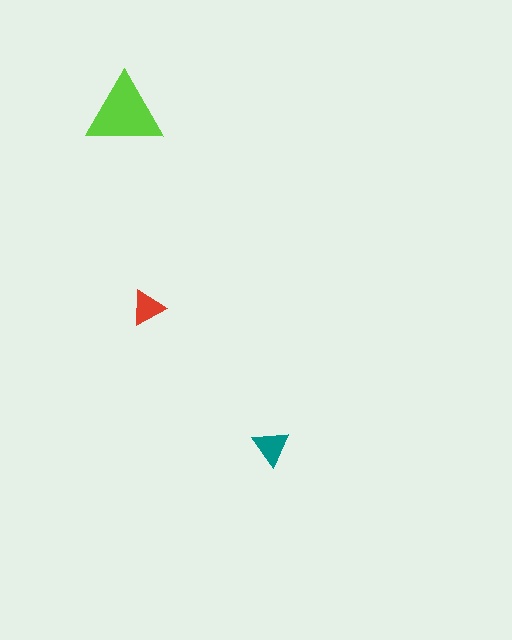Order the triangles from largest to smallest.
the lime one, the teal one, the red one.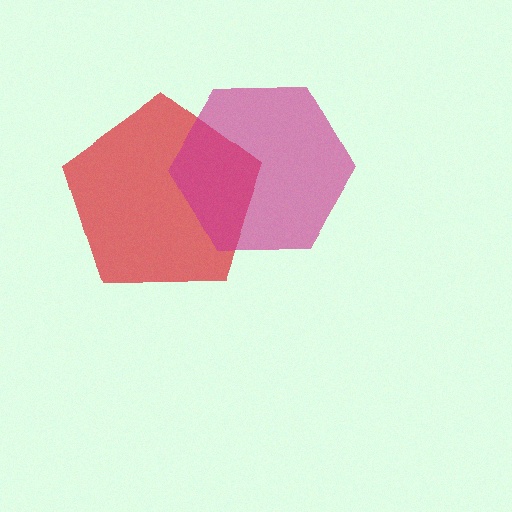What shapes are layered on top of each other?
The layered shapes are: a red pentagon, a magenta hexagon.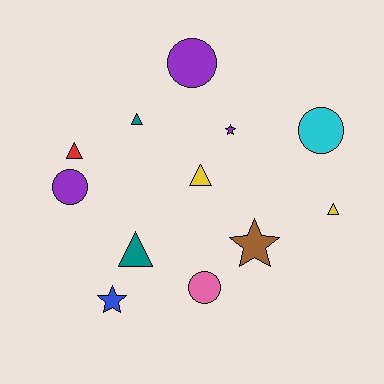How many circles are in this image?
There are 4 circles.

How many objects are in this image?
There are 12 objects.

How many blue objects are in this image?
There is 1 blue object.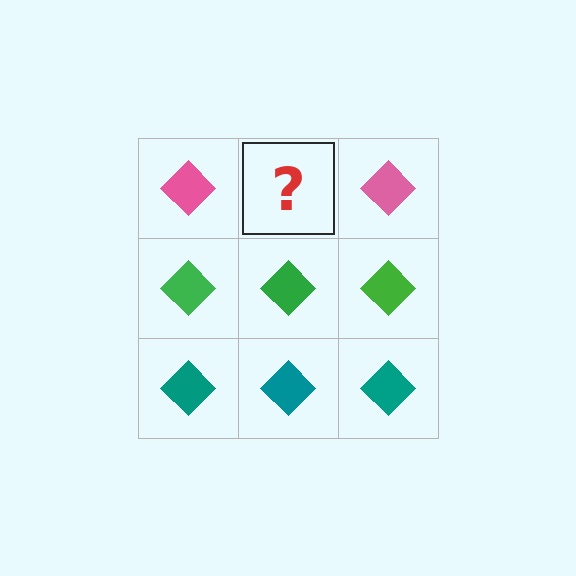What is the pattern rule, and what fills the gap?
The rule is that each row has a consistent color. The gap should be filled with a pink diamond.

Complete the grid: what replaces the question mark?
The question mark should be replaced with a pink diamond.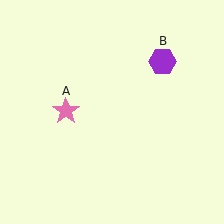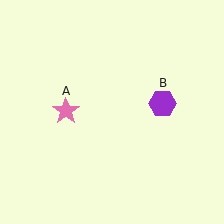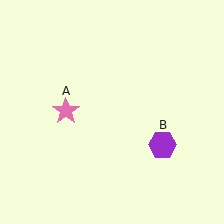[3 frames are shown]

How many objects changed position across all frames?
1 object changed position: purple hexagon (object B).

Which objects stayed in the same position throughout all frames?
Pink star (object A) remained stationary.